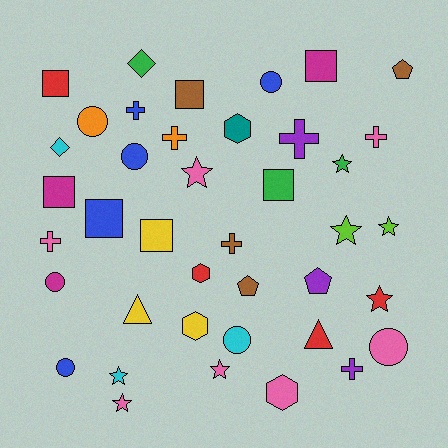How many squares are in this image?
There are 7 squares.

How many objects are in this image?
There are 40 objects.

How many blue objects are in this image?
There are 5 blue objects.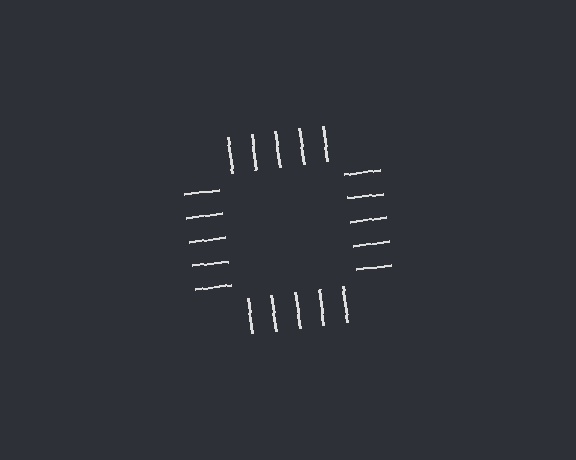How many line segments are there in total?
20 — 5 along each of the 4 edges.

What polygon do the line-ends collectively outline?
An illusory square — the line segments terminate on its edges but no continuous stroke is drawn.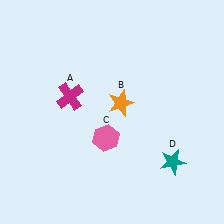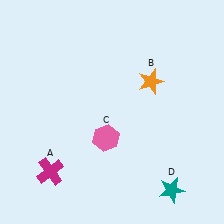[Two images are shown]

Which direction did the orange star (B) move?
The orange star (B) moved right.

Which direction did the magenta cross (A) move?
The magenta cross (A) moved down.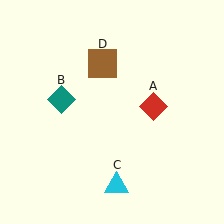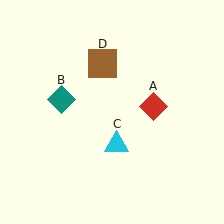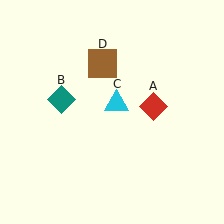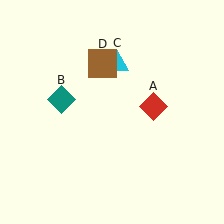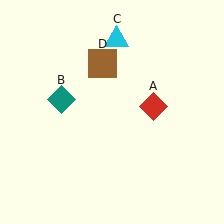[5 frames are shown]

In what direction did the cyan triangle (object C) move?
The cyan triangle (object C) moved up.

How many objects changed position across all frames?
1 object changed position: cyan triangle (object C).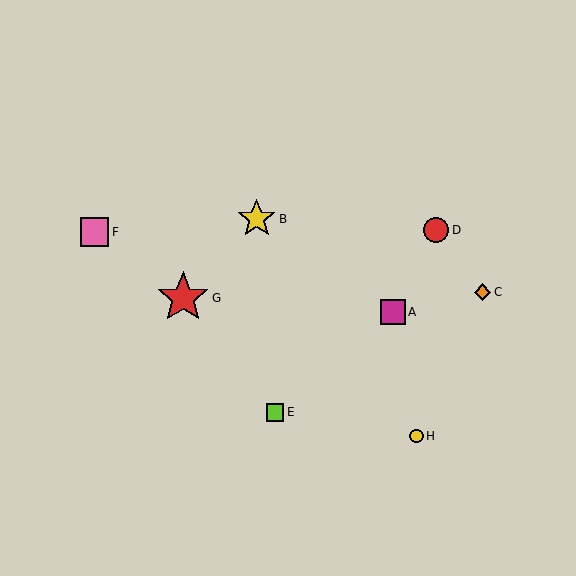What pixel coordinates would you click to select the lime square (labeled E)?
Click at (275, 412) to select the lime square E.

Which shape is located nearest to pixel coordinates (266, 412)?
The lime square (labeled E) at (275, 412) is nearest to that location.